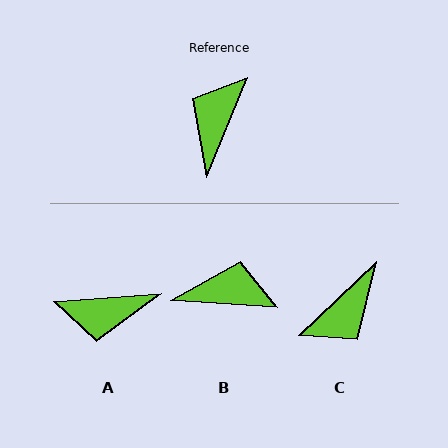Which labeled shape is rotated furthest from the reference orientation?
C, about 156 degrees away.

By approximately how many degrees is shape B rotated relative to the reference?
Approximately 71 degrees clockwise.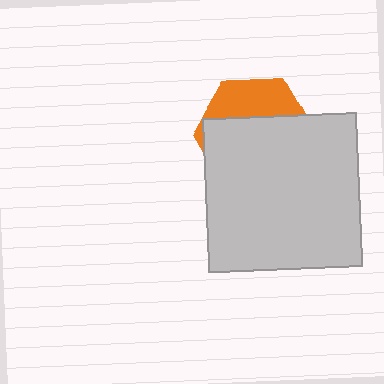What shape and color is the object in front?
The object in front is a light gray square.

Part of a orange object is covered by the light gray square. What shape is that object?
It is a hexagon.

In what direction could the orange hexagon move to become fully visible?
The orange hexagon could move up. That would shift it out from behind the light gray square entirely.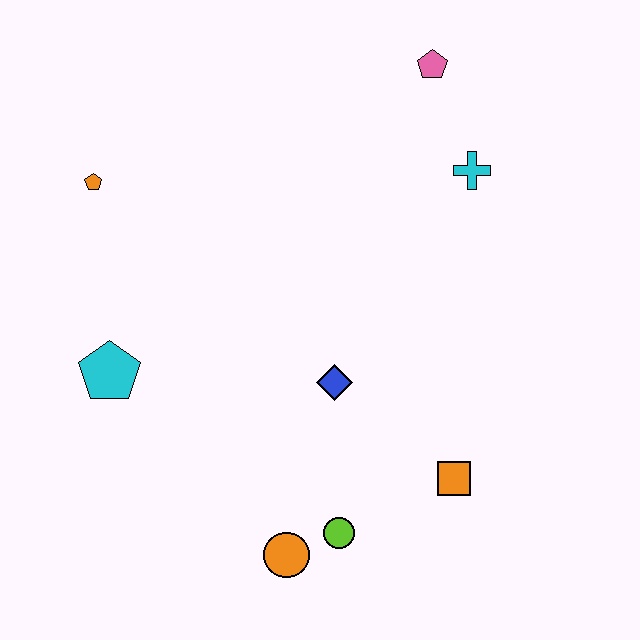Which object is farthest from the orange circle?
The pink pentagon is farthest from the orange circle.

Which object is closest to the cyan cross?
The pink pentagon is closest to the cyan cross.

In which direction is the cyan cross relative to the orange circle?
The cyan cross is above the orange circle.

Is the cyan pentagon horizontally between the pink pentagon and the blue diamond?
No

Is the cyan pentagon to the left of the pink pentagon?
Yes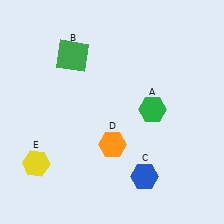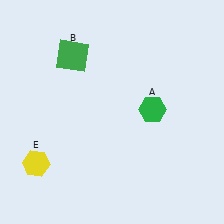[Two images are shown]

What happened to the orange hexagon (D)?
The orange hexagon (D) was removed in Image 2. It was in the bottom-right area of Image 1.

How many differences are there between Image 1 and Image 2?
There are 2 differences between the two images.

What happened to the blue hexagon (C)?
The blue hexagon (C) was removed in Image 2. It was in the bottom-right area of Image 1.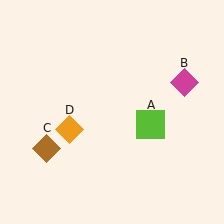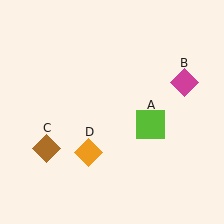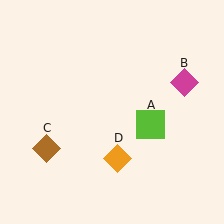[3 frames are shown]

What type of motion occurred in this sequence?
The orange diamond (object D) rotated counterclockwise around the center of the scene.